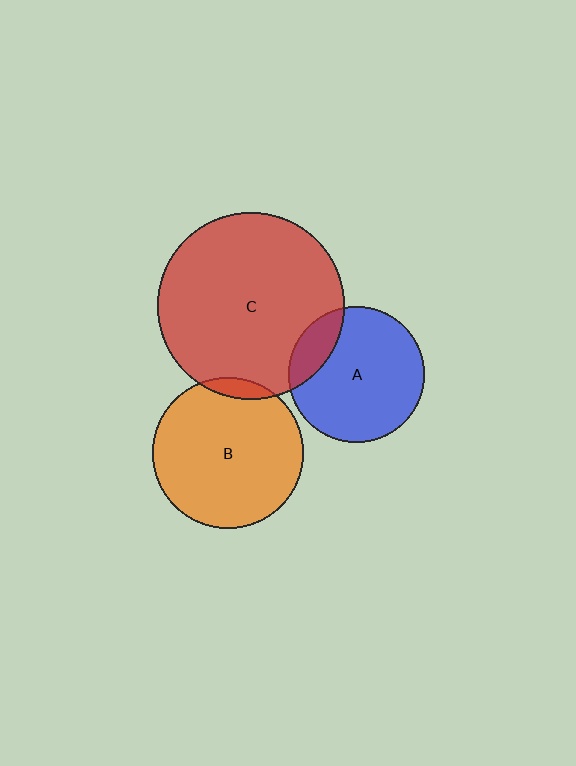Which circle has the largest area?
Circle C (red).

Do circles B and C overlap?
Yes.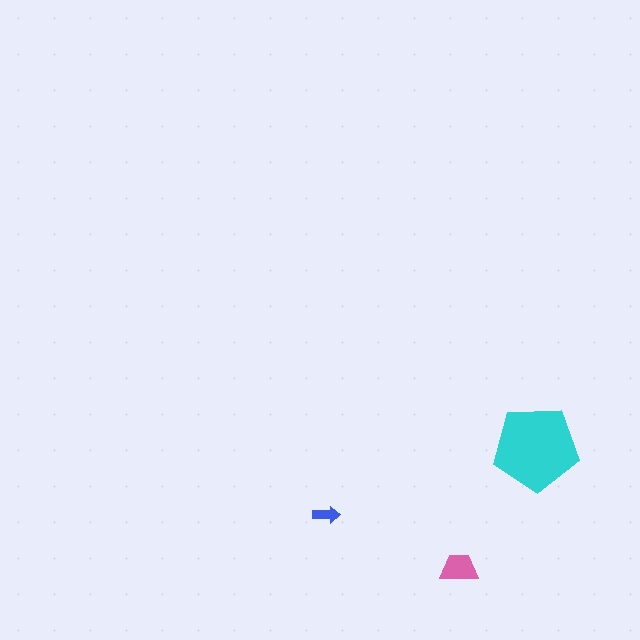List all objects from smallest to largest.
The blue arrow, the pink trapezoid, the cyan pentagon.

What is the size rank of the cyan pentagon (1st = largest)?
1st.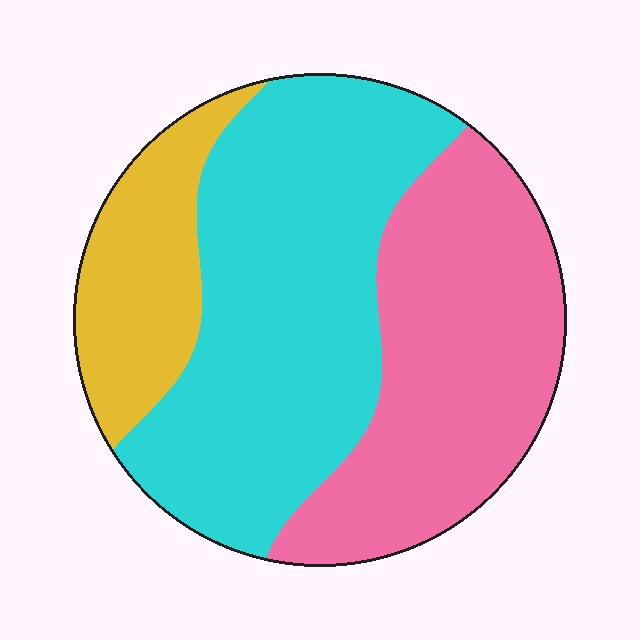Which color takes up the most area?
Cyan, at roughly 45%.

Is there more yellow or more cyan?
Cyan.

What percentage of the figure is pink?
Pink covers about 35% of the figure.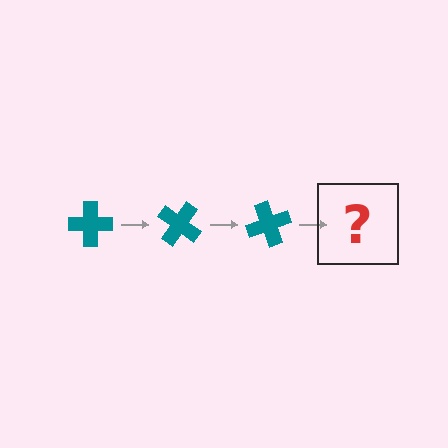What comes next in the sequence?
The next element should be a teal cross rotated 105 degrees.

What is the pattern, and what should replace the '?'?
The pattern is that the cross rotates 35 degrees each step. The '?' should be a teal cross rotated 105 degrees.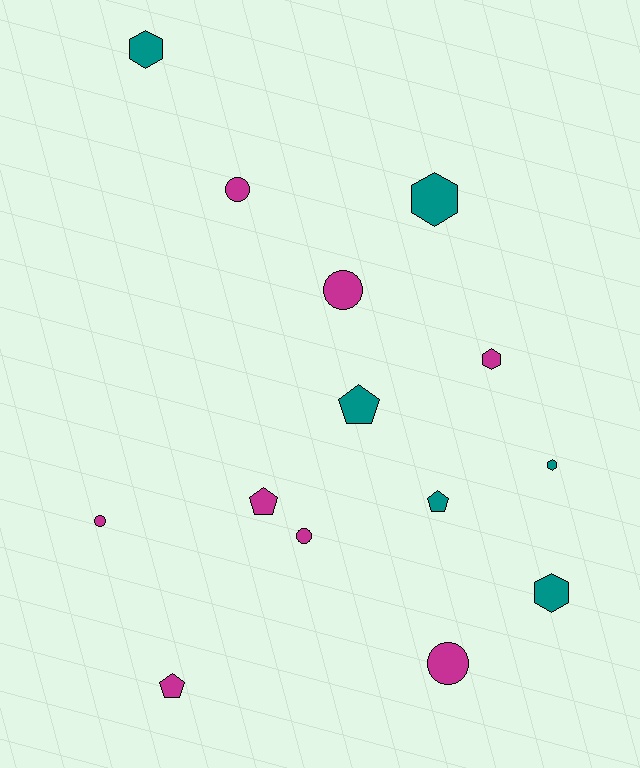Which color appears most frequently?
Magenta, with 8 objects.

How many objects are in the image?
There are 14 objects.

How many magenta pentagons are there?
There are 2 magenta pentagons.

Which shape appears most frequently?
Hexagon, with 5 objects.